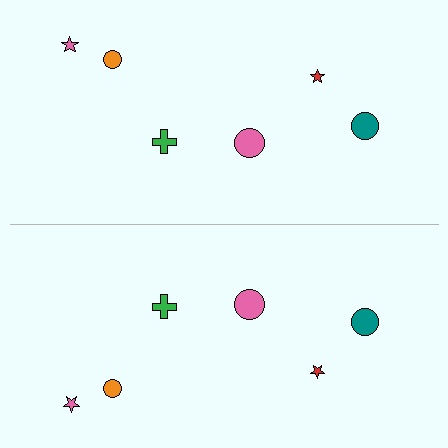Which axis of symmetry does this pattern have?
The pattern has a horizontal axis of symmetry running through the center of the image.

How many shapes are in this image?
There are 12 shapes in this image.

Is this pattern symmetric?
Yes, this pattern has bilateral (reflection) symmetry.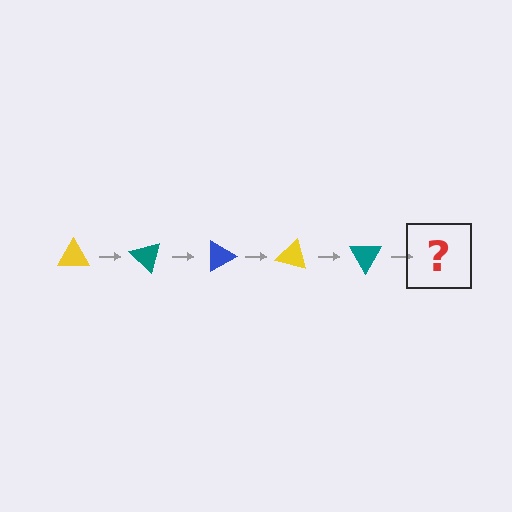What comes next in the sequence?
The next element should be a blue triangle, rotated 225 degrees from the start.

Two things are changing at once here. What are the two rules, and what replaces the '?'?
The two rules are that it rotates 45 degrees each step and the color cycles through yellow, teal, and blue. The '?' should be a blue triangle, rotated 225 degrees from the start.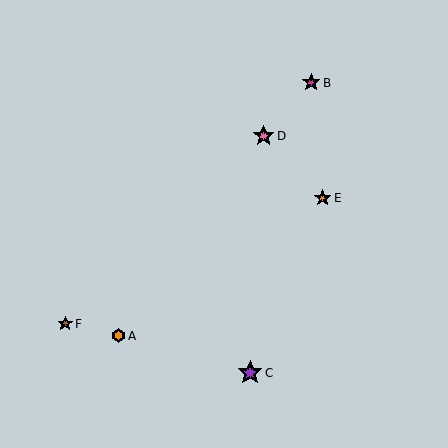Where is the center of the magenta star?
The center of the magenta star is at (311, 83).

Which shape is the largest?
The purple star (labeled C) is the largest.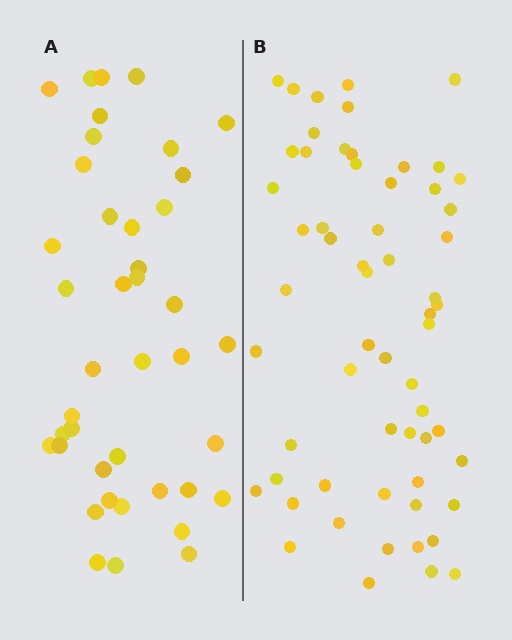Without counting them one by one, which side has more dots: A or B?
Region B (the right region) has more dots.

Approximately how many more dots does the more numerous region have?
Region B has approximately 20 more dots than region A.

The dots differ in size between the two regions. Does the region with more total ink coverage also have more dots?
No. Region A has more total ink coverage because its dots are larger, but region B actually contains more individual dots. Total area can be misleading — the number of items is what matters here.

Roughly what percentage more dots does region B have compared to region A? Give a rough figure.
About 45% more.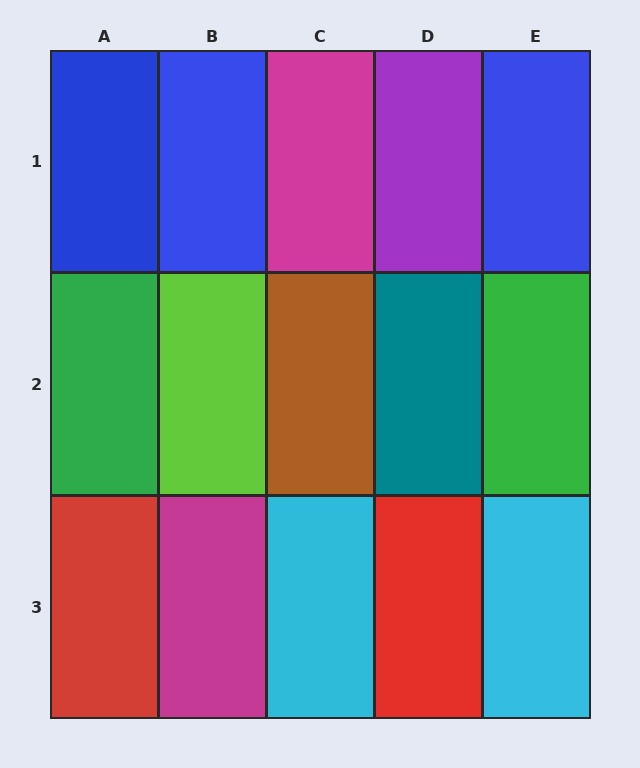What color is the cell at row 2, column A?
Green.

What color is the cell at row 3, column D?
Red.